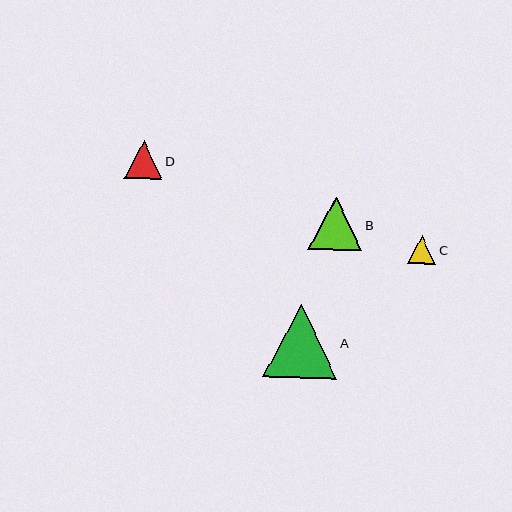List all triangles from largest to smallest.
From largest to smallest: A, B, D, C.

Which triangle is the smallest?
Triangle C is the smallest with a size of approximately 28 pixels.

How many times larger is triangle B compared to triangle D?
Triangle B is approximately 1.4 times the size of triangle D.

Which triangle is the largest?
Triangle A is the largest with a size of approximately 74 pixels.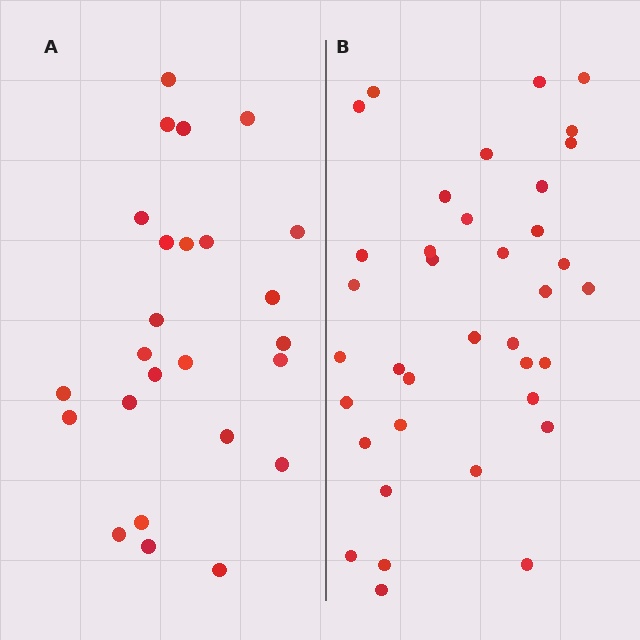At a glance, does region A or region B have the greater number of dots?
Region B (the right region) has more dots.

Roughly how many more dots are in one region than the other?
Region B has roughly 12 or so more dots than region A.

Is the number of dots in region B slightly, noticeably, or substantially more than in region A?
Region B has substantially more. The ratio is roughly 1.5 to 1.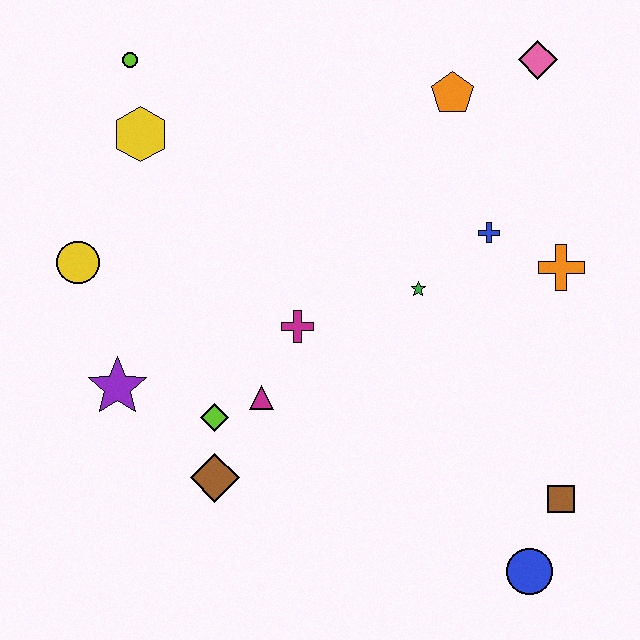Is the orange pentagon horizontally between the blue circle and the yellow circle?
Yes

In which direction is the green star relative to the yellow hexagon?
The green star is to the right of the yellow hexagon.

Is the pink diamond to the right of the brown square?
No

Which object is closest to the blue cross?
The orange cross is closest to the blue cross.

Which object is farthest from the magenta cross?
The pink diamond is farthest from the magenta cross.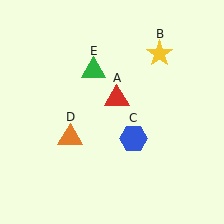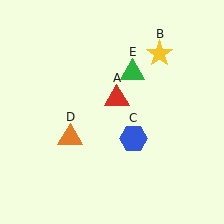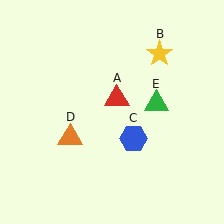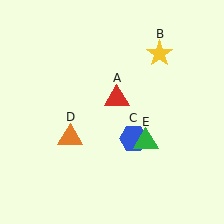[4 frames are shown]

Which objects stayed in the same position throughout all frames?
Red triangle (object A) and yellow star (object B) and blue hexagon (object C) and orange triangle (object D) remained stationary.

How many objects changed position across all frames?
1 object changed position: green triangle (object E).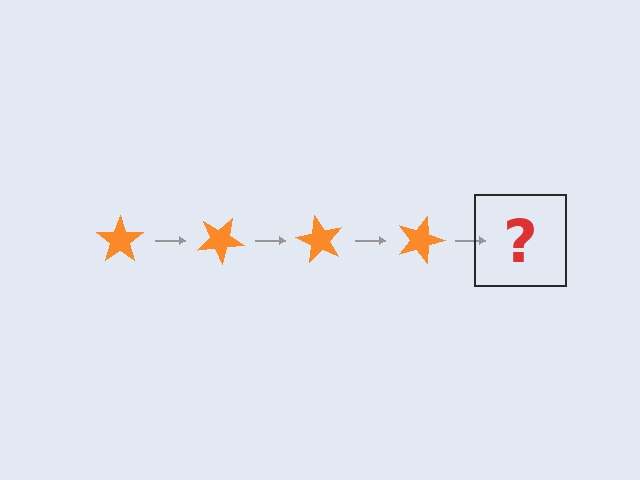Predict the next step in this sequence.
The next step is an orange star rotated 120 degrees.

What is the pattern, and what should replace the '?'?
The pattern is that the star rotates 30 degrees each step. The '?' should be an orange star rotated 120 degrees.